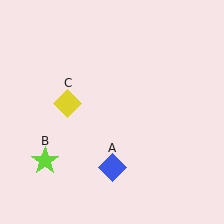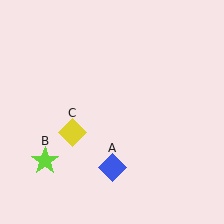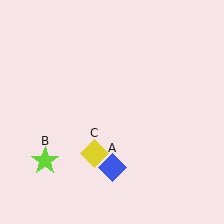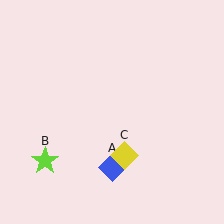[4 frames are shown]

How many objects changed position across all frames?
1 object changed position: yellow diamond (object C).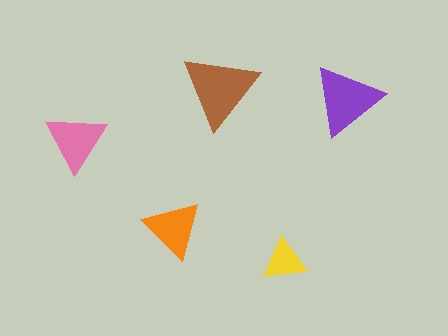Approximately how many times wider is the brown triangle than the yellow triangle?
About 1.5 times wider.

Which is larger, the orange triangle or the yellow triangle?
The orange one.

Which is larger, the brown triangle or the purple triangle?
The brown one.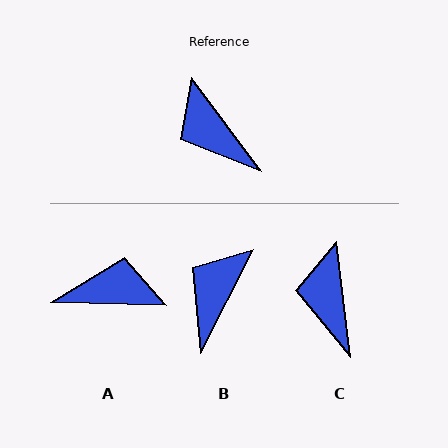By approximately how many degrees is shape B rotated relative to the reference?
Approximately 64 degrees clockwise.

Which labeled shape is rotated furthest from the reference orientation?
A, about 128 degrees away.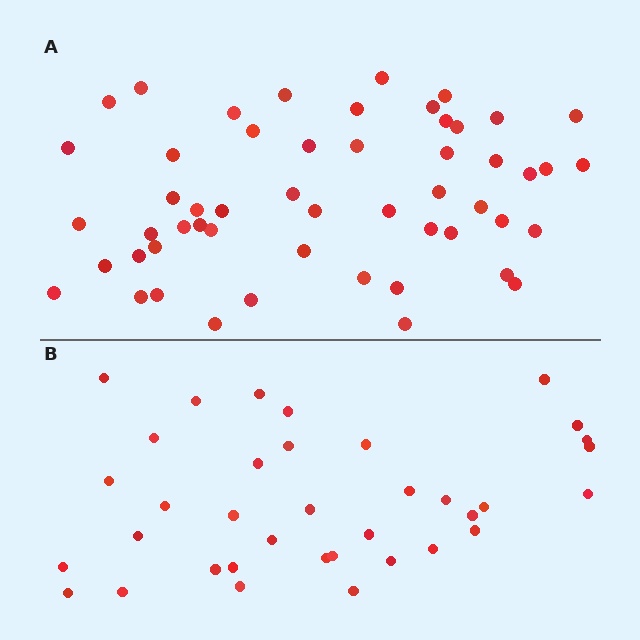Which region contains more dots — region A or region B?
Region A (the top region) has more dots.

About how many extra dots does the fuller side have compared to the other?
Region A has approximately 15 more dots than region B.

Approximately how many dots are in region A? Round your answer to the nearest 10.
About 50 dots. (The exact count is 53, which rounds to 50.)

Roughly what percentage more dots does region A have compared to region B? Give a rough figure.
About 45% more.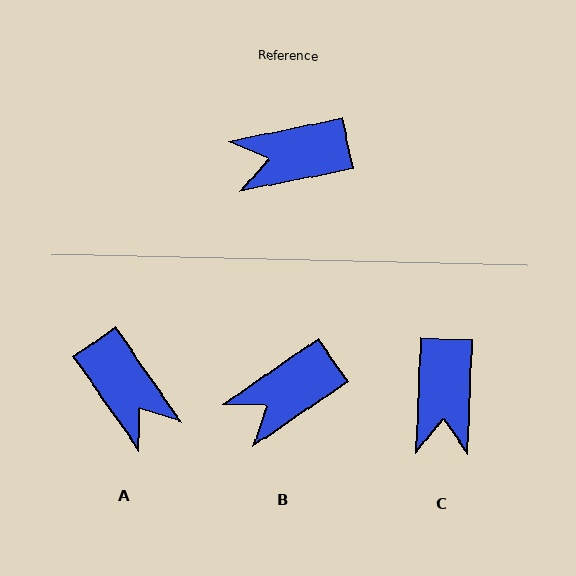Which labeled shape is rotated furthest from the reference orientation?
A, about 113 degrees away.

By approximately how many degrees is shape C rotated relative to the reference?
Approximately 77 degrees counter-clockwise.